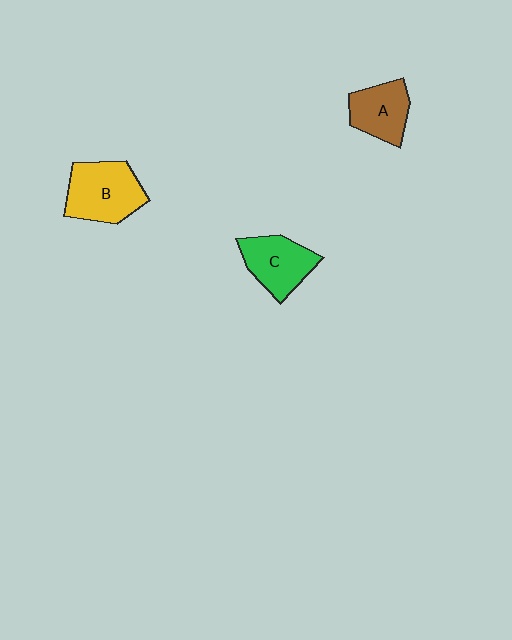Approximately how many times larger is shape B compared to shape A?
Approximately 1.4 times.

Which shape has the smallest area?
Shape A (brown).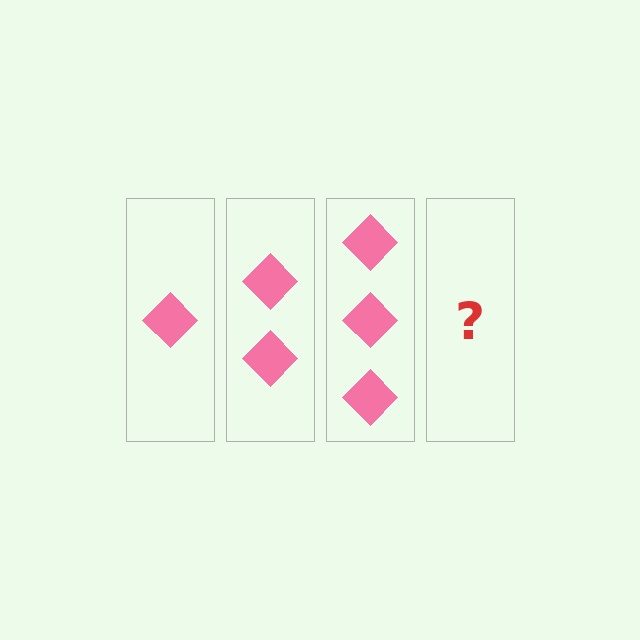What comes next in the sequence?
The next element should be 4 diamonds.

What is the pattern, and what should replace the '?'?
The pattern is that each step adds one more diamond. The '?' should be 4 diamonds.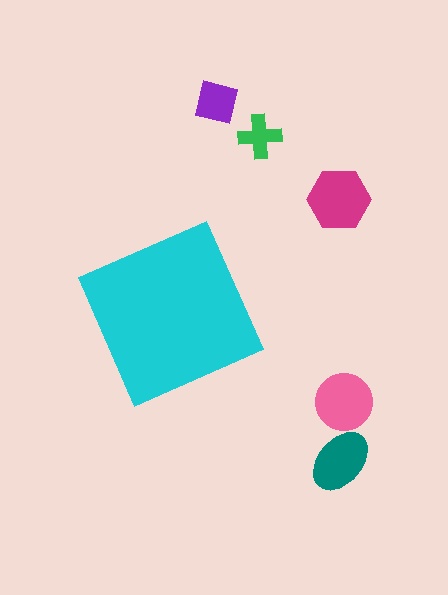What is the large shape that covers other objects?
A cyan diamond.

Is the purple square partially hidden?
No, the purple square is fully visible.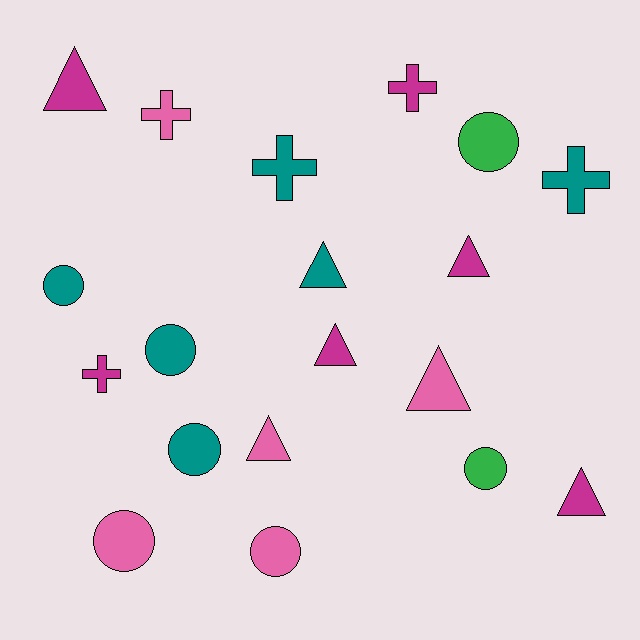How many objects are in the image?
There are 19 objects.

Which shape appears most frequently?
Circle, with 7 objects.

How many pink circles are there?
There are 2 pink circles.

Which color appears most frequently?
Teal, with 6 objects.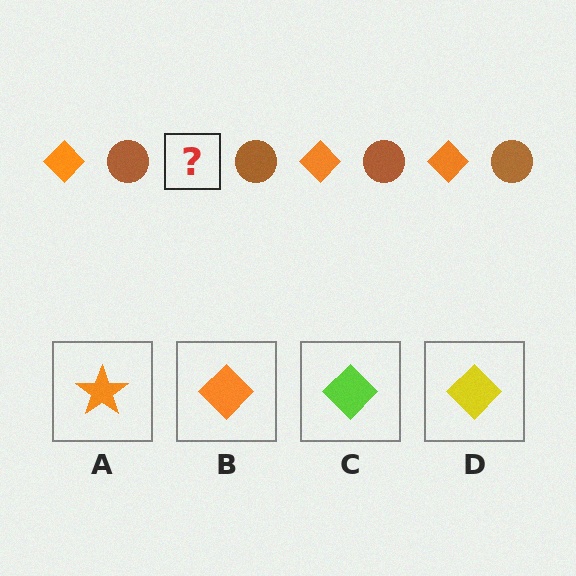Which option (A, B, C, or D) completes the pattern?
B.